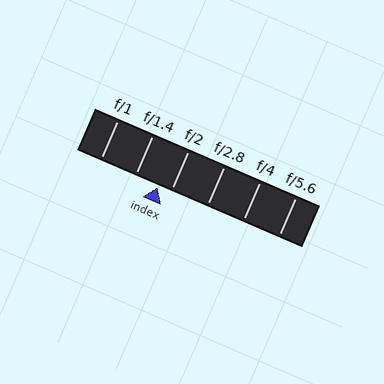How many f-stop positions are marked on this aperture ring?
There are 6 f-stop positions marked.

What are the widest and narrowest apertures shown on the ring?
The widest aperture shown is f/1 and the narrowest is f/5.6.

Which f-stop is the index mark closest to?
The index mark is closest to f/2.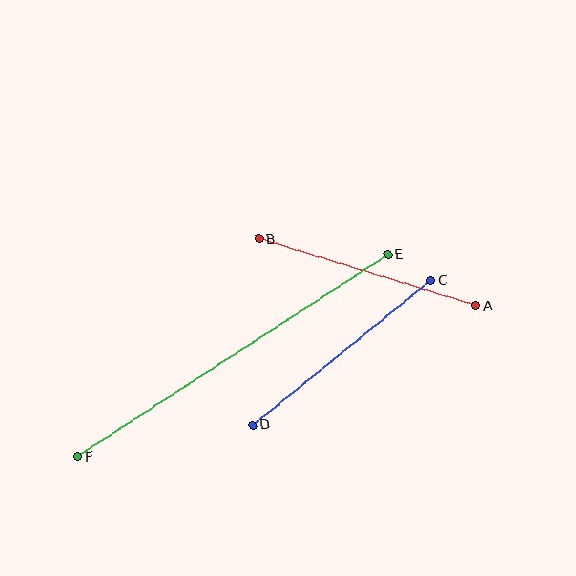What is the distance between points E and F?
The distance is approximately 370 pixels.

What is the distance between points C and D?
The distance is approximately 230 pixels.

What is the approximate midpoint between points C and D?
The midpoint is at approximately (342, 353) pixels.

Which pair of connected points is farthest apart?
Points E and F are farthest apart.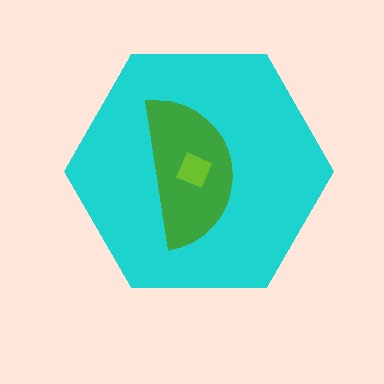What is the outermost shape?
The cyan hexagon.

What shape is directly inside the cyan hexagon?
The green semicircle.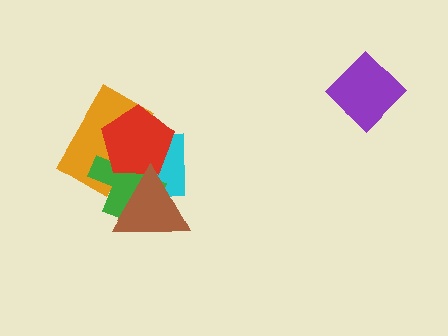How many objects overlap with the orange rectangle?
4 objects overlap with the orange rectangle.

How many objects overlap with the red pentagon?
4 objects overlap with the red pentagon.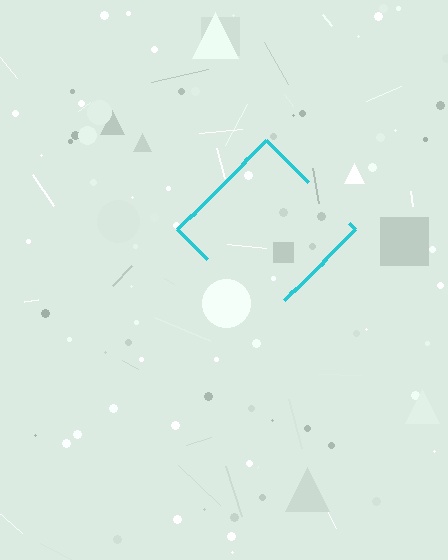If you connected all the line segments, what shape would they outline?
They would outline a diamond.